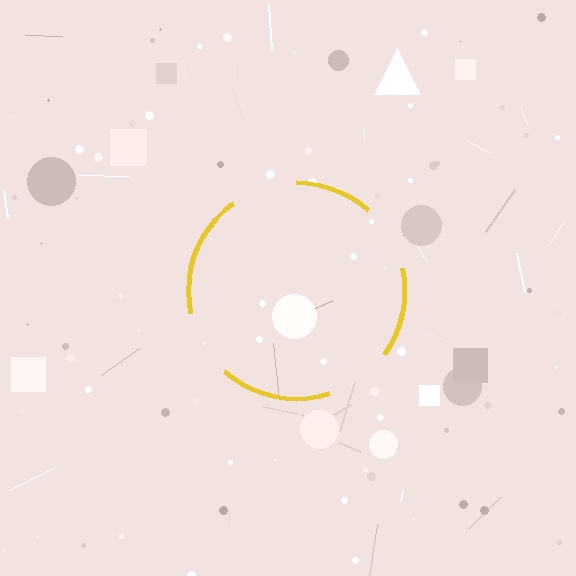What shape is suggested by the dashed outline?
The dashed outline suggests a circle.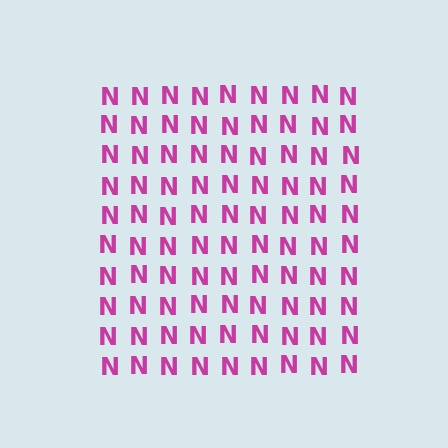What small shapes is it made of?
It is made of small letter N's.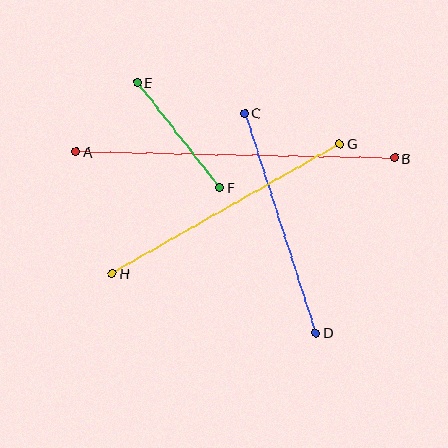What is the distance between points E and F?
The distance is approximately 134 pixels.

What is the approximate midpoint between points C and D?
The midpoint is at approximately (280, 223) pixels.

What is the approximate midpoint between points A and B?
The midpoint is at approximately (235, 155) pixels.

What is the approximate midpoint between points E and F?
The midpoint is at approximately (178, 135) pixels.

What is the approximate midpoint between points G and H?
The midpoint is at approximately (226, 209) pixels.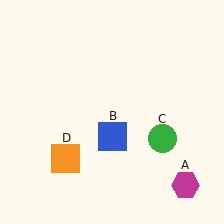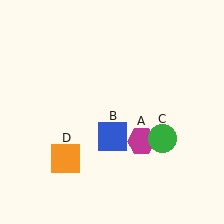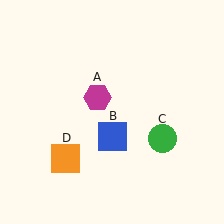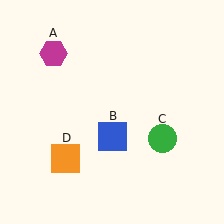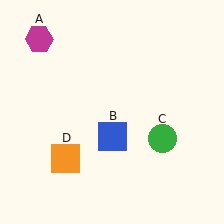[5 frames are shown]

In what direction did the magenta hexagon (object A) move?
The magenta hexagon (object A) moved up and to the left.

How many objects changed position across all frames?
1 object changed position: magenta hexagon (object A).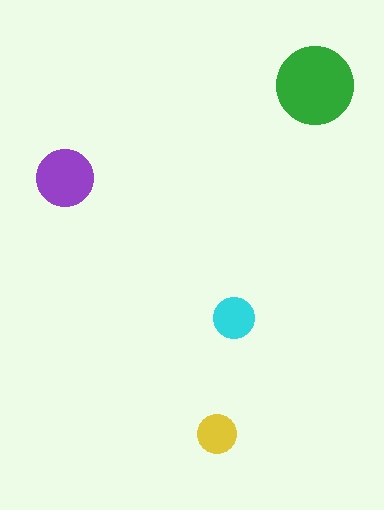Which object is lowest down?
The yellow circle is bottommost.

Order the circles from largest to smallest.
the green one, the purple one, the cyan one, the yellow one.